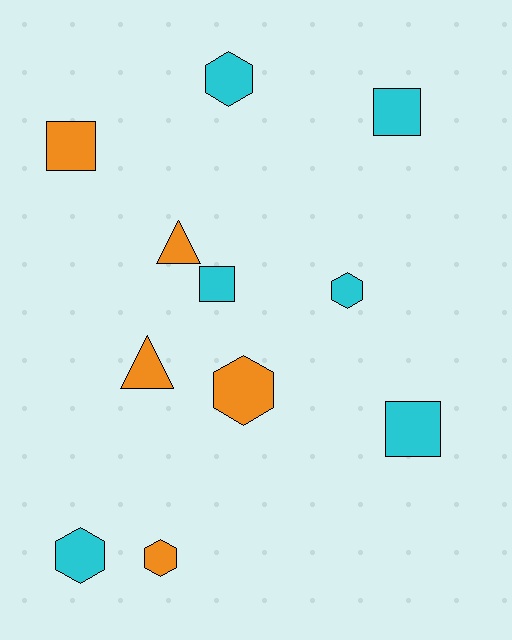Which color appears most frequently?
Cyan, with 6 objects.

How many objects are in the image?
There are 11 objects.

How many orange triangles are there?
There are 2 orange triangles.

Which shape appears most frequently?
Hexagon, with 5 objects.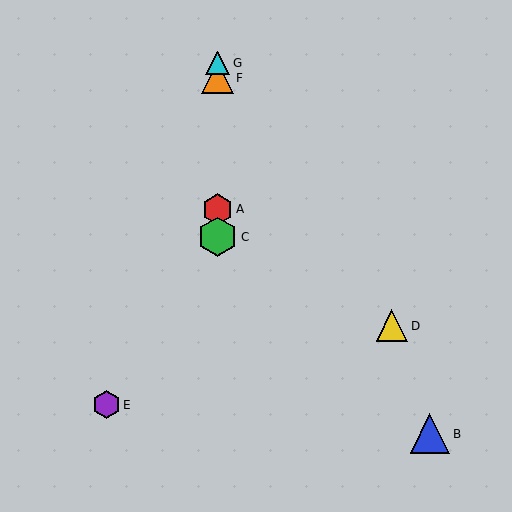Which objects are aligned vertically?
Objects A, C, F, G are aligned vertically.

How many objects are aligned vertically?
4 objects (A, C, F, G) are aligned vertically.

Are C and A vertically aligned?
Yes, both are at x≈218.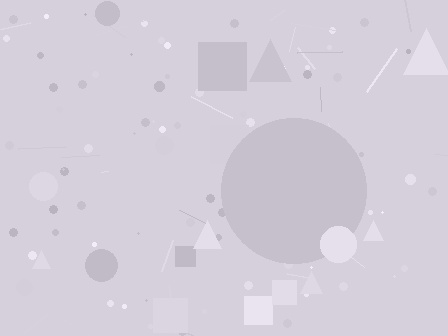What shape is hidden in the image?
A circle is hidden in the image.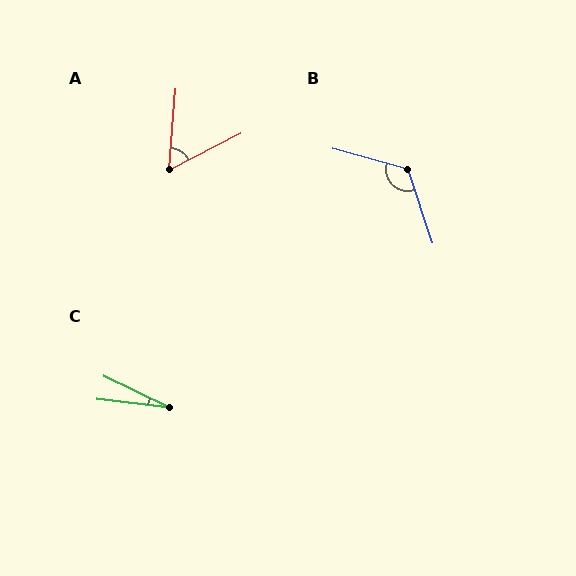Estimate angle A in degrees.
Approximately 58 degrees.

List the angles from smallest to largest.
C (19°), A (58°), B (124°).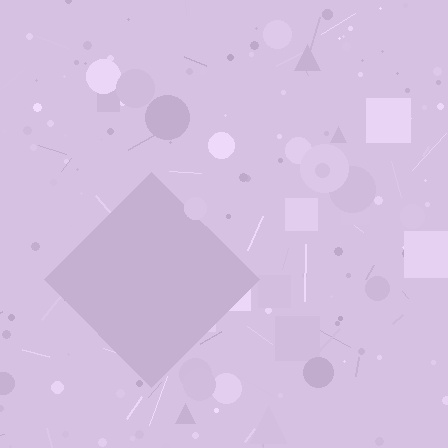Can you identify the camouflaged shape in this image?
The camouflaged shape is a diamond.